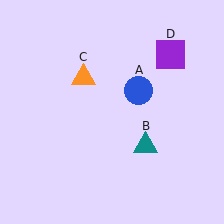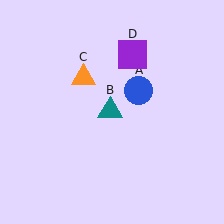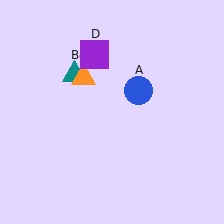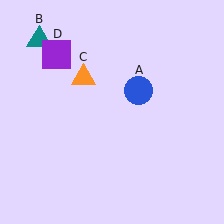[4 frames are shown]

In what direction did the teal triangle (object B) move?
The teal triangle (object B) moved up and to the left.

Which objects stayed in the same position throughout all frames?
Blue circle (object A) and orange triangle (object C) remained stationary.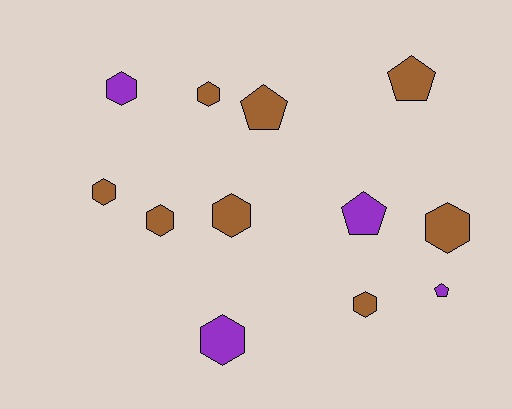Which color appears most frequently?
Brown, with 8 objects.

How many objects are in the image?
There are 12 objects.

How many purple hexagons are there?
There are 2 purple hexagons.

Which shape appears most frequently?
Hexagon, with 8 objects.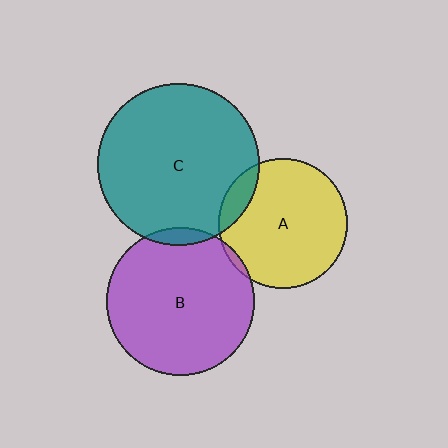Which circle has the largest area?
Circle C (teal).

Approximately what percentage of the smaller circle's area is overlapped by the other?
Approximately 5%.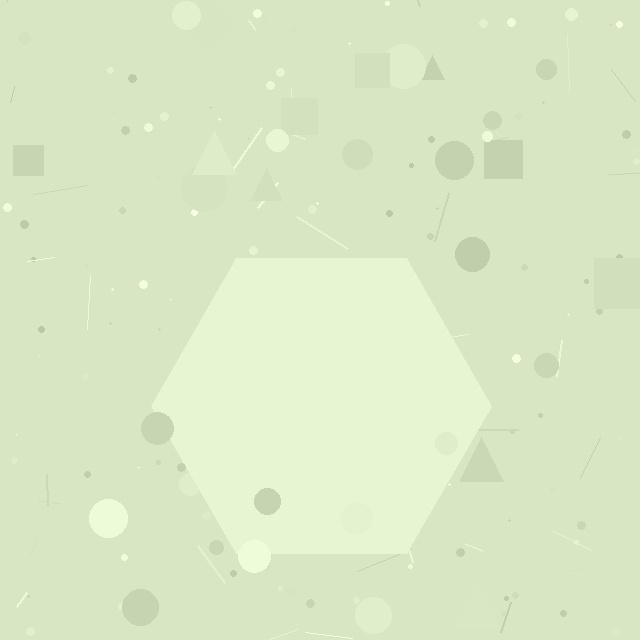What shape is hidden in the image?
A hexagon is hidden in the image.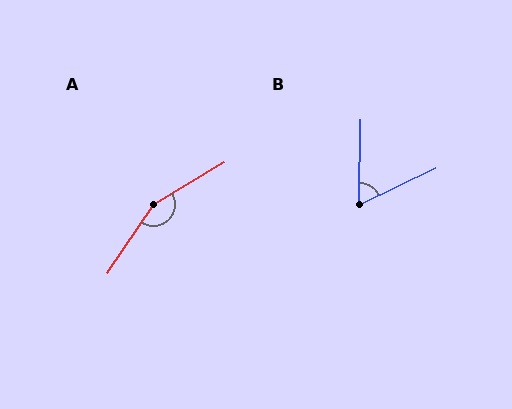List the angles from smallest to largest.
B (63°), A (155°).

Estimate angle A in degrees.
Approximately 155 degrees.